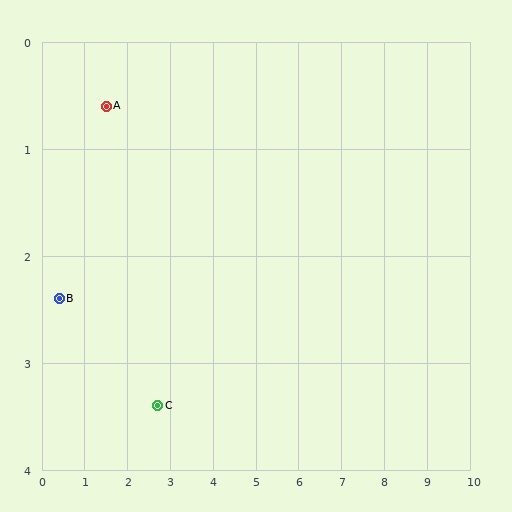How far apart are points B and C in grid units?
Points B and C are about 2.5 grid units apart.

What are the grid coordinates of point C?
Point C is at approximately (2.7, 3.4).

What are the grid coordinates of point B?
Point B is at approximately (0.4, 2.4).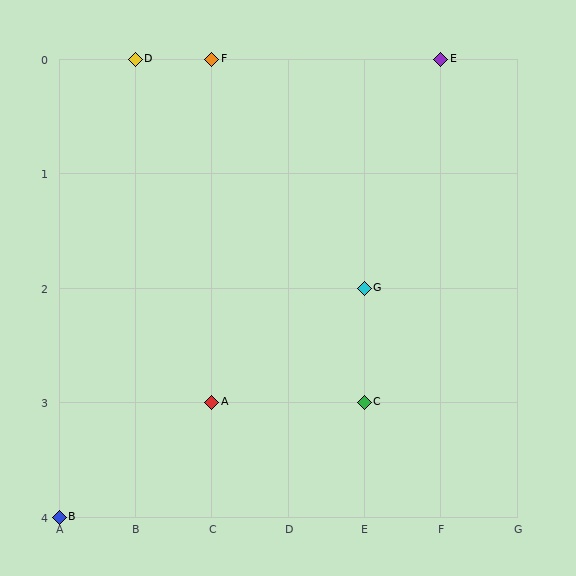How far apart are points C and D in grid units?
Points C and D are 3 columns and 3 rows apart (about 4.2 grid units diagonally).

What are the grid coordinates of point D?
Point D is at grid coordinates (B, 0).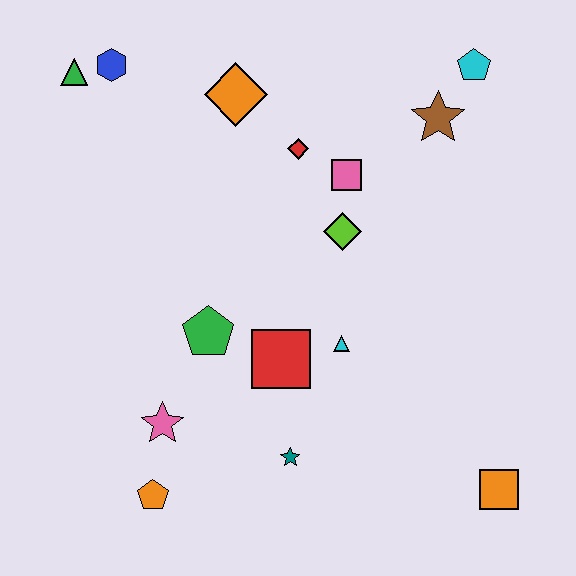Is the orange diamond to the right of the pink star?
Yes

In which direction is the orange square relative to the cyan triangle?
The orange square is to the right of the cyan triangle.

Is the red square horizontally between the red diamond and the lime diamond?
No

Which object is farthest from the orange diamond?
The orange square is farthest from the orange diamond.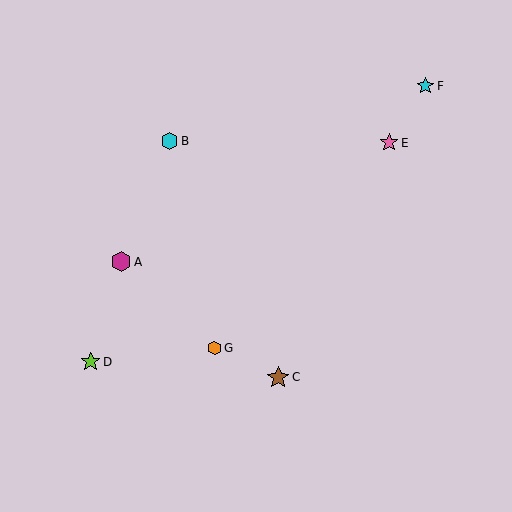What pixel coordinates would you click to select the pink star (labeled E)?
Click at (389, 143) to select the pink star E.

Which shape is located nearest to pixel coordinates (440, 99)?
The cyan star (labeled F) at (425, 86) is nearest to that location.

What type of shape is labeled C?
Shape C is a brown star.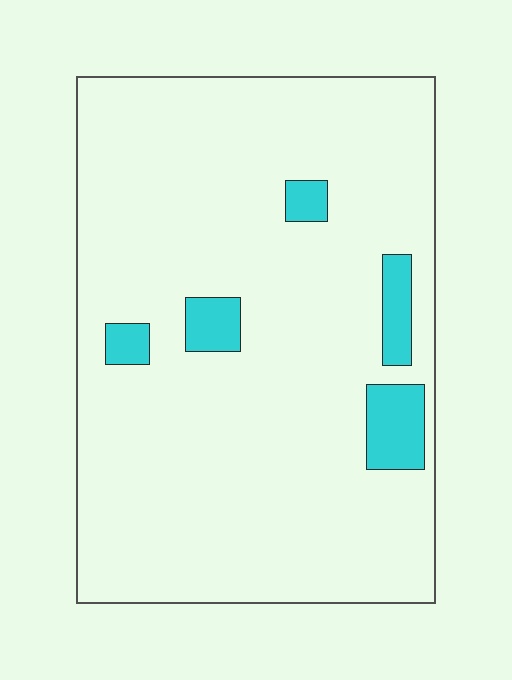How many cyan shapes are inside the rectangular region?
5.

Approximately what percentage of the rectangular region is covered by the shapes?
Approximately 10%.